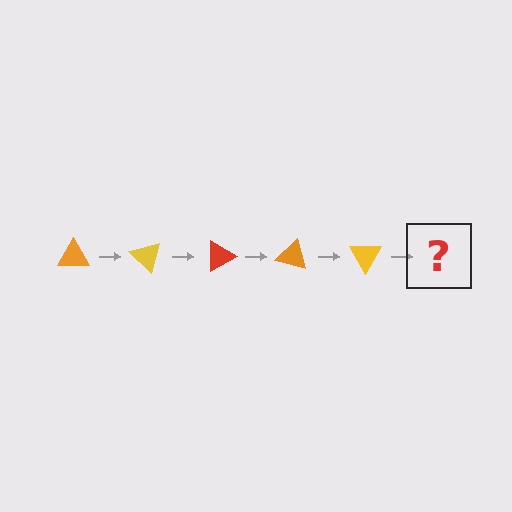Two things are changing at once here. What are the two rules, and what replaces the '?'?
The two rules are that it rotates 45 degrees each step and the color cycles through orange, yellow, and red. The '?' should be a red triangle, rotated 225 degrees from the start.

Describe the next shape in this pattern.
It should be a red triangle, rotated 225 degrees from the start.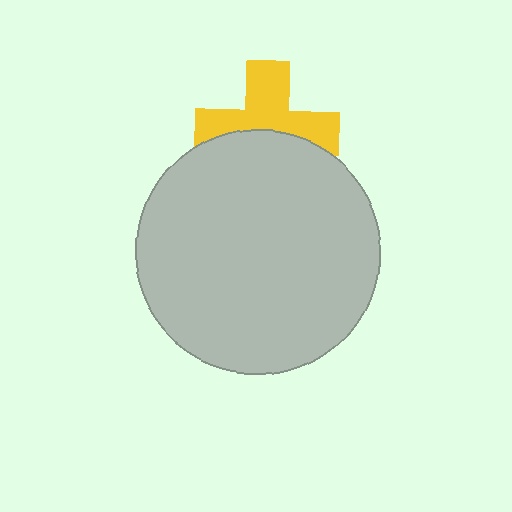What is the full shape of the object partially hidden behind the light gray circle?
The partially hidden object is a yellow cross.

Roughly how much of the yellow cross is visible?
About half of it is visible (roughly 56%).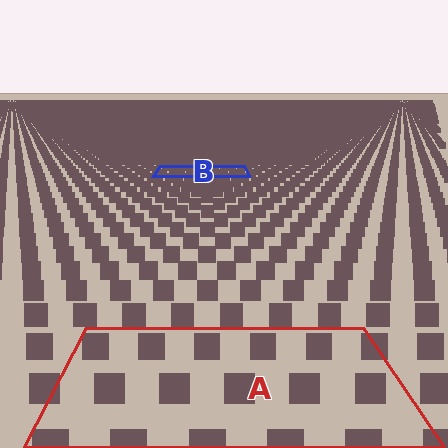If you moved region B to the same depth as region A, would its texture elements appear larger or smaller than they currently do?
They would appear larger. At a closer depth, the same texture elements are projected at a bigger on-screen size.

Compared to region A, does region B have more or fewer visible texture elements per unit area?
Region B has more texture elements per unit area — they are packed more densely because it is farther away.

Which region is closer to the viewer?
Region A is closer. The texture elements there are larger and more spread out.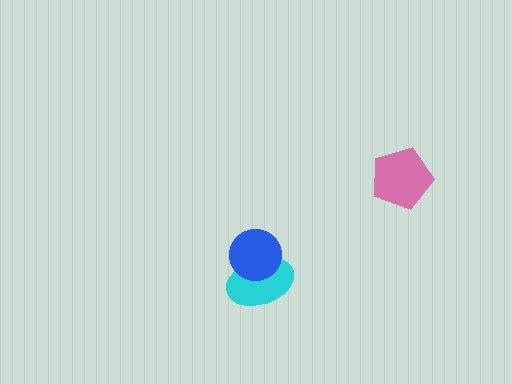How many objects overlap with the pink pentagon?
0 objects overlap with the pink pentagon.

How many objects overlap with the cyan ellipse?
1 object overlaps with the cyan ellipse.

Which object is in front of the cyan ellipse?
The blue circle is in front of the cyan ellipse.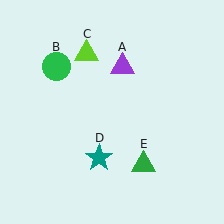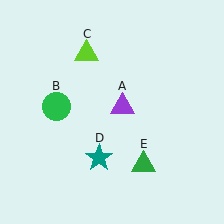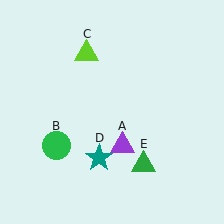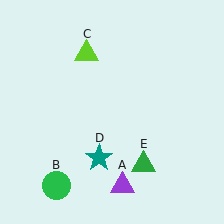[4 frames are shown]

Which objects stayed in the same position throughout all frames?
Lime triangle (object C) and teal star (object D) and green triangle (object E) remained stationary.